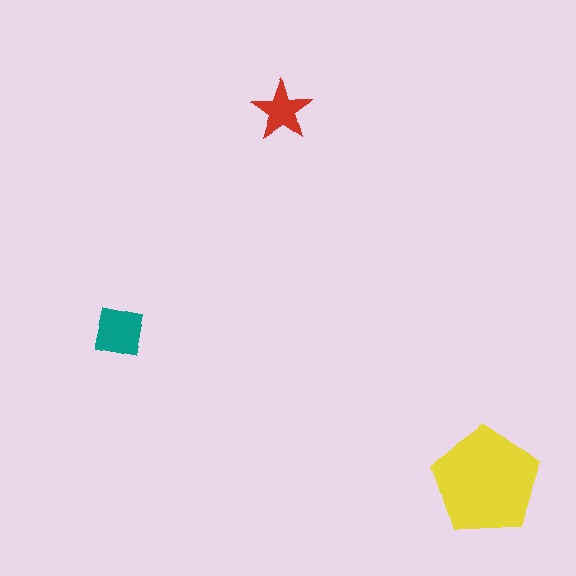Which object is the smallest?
The red star.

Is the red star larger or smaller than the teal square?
Smaller.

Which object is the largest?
The yellow pentagon.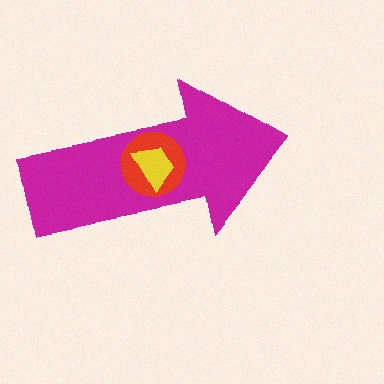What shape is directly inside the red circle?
The yellow trapezoid.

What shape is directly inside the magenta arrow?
The red circle.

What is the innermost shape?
The yellow trapezoid.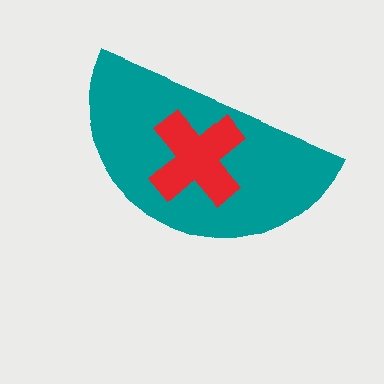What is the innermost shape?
The red cross.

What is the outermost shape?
The teal semicircle.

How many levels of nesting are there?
2.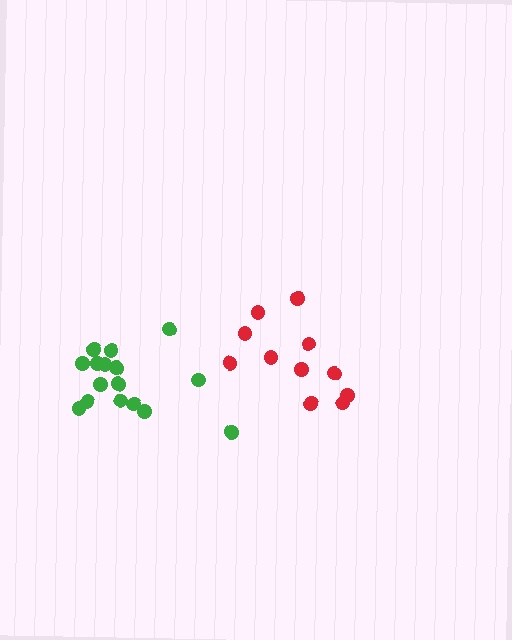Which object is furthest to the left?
The green cluster is leftmost.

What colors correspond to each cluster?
The clusters are colored: red, green.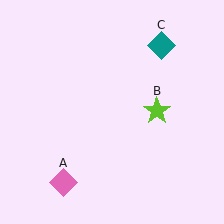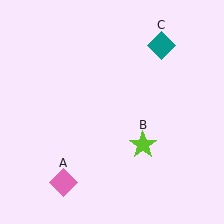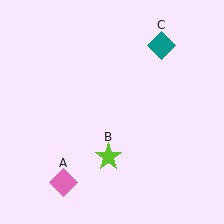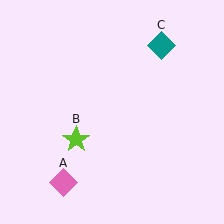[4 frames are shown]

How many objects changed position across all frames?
1 object changed position: lime star (object B).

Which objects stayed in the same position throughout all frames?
Pink diamond (object A) and teal diamond (object C) remained stationary.